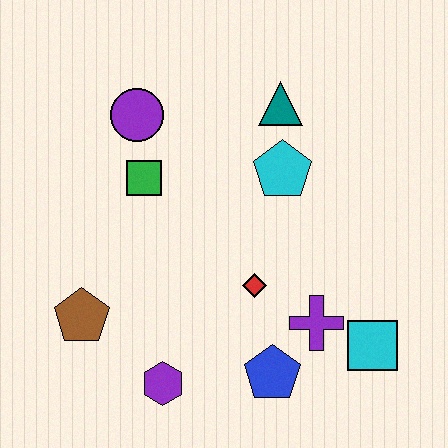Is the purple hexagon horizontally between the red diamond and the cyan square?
No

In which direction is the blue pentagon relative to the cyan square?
The blue pentagon is to the left of the cyan square.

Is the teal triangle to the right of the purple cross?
No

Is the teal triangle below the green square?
No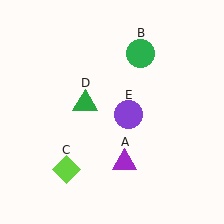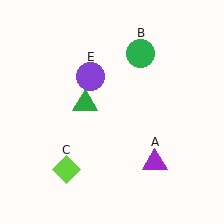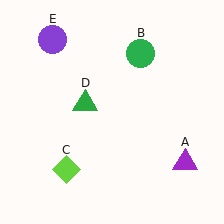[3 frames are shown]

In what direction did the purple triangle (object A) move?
The purple triangle (object A) moved right.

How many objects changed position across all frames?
2 objects changed position: purple triangle (object A), purple circle (object E).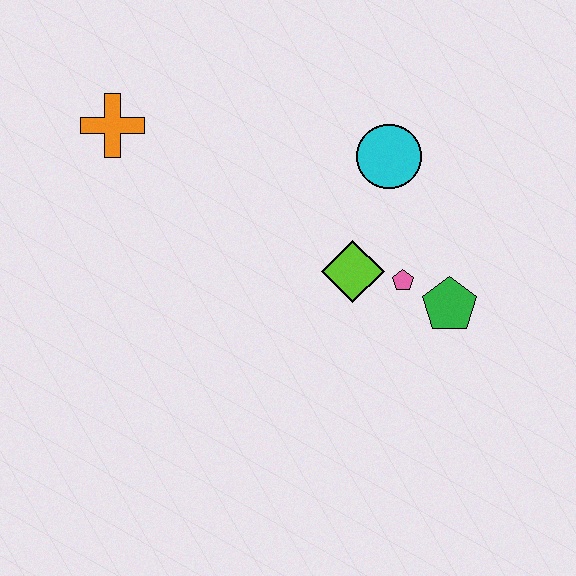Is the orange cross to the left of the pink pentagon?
Yes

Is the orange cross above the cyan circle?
Yes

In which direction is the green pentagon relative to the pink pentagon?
The green pentagon is to the right of the pink pentagon.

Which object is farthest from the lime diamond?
The orange cross is farthest from the lime diamond.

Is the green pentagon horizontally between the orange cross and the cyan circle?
No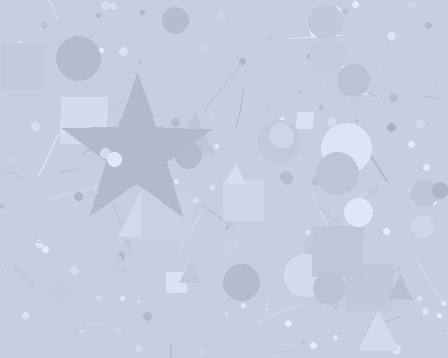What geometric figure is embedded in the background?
A star is embedded in the background.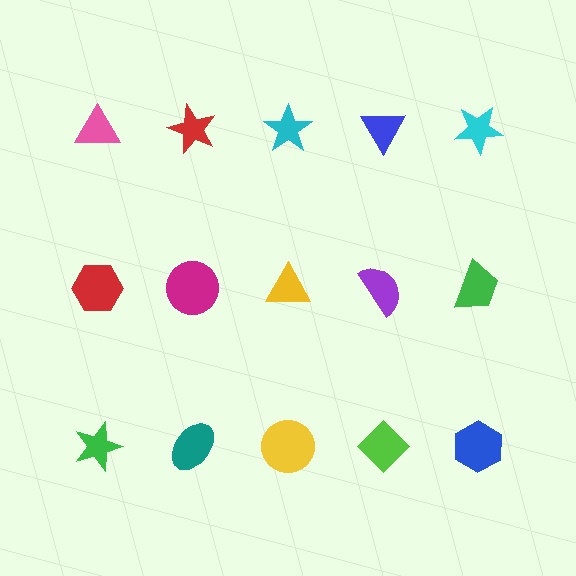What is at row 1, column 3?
A cyan star.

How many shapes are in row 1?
5 shapes.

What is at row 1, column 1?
A pink triangle.